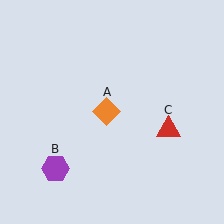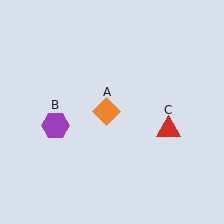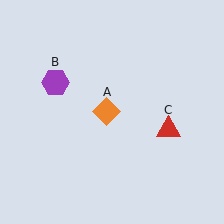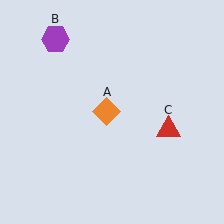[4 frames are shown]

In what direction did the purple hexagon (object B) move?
The purple hexagon (object B) moved up.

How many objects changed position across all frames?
1 object changed position: purple hexagon (object B).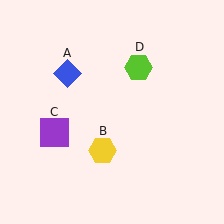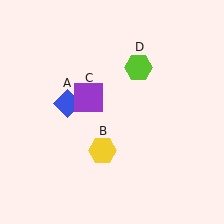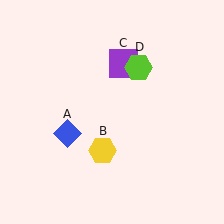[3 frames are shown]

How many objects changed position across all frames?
2 objects changed position: blue diamond (object A), purple square (object C).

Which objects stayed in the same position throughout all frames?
Yellow hexagon (object B) and lime hexagon (object D) remained stationary.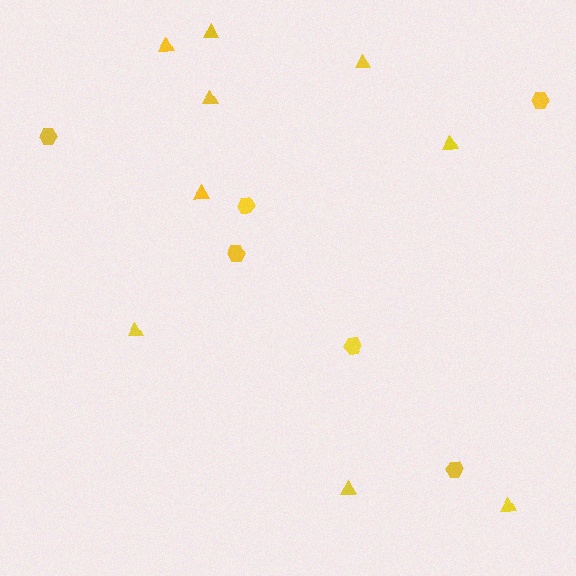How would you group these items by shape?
There are 2 groups: one group of hexagons (6) and one group of triangles (9).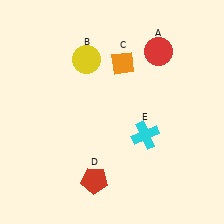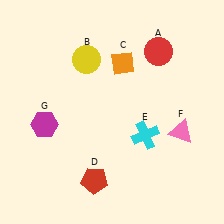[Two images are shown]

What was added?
A pink triangle (F), a magenta hexagon (G) were added in Image 2.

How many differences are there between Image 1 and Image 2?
There are 2 differences between the two images.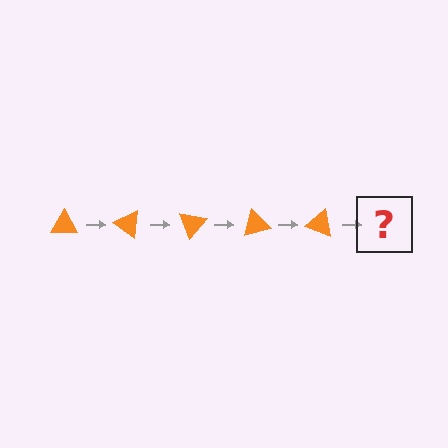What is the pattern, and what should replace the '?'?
The pattern is that the triangle rotates 35 degrees each step. The '?' should be an orange triangle rotated 175 degrees.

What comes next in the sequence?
The next element should be an orange triangle rotated 175 degrees.